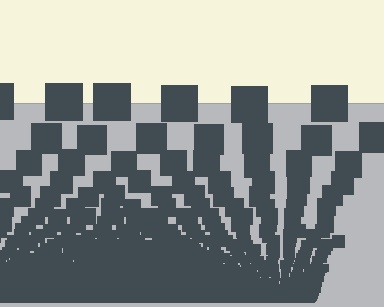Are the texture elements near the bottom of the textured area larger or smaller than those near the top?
Smaller. The gradient is inverted — elements near the bottom are smaller and denser.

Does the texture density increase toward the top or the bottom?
Density increases toward the bottom.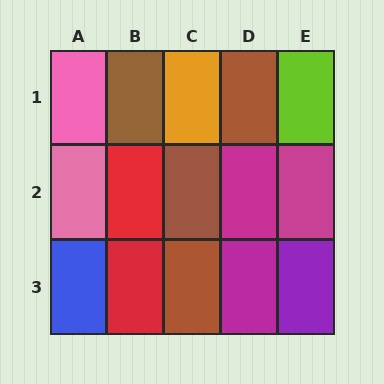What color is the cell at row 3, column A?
Blue.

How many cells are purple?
1 cell is purple.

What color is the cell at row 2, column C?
Brown.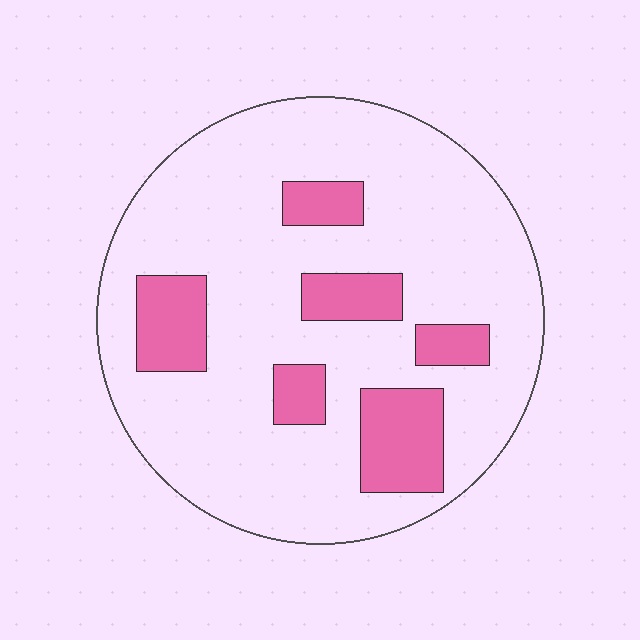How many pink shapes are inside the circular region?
6.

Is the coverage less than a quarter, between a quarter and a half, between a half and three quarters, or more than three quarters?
Less than a quarter.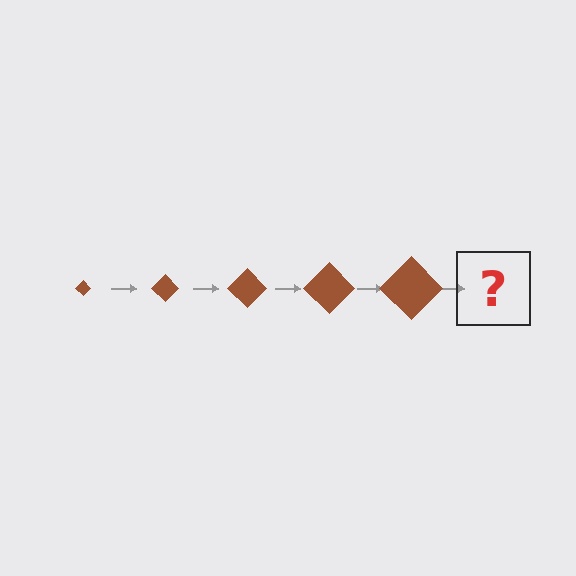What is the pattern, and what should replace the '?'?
The pattern is that the diamond gets progressively larger each step. The '?' should be a brown diamond, larger than the previous one.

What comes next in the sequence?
The next element should be a brown diamond, larger than the previous one.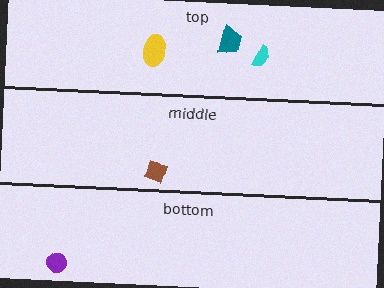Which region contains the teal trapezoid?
The top region.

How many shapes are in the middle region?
1.